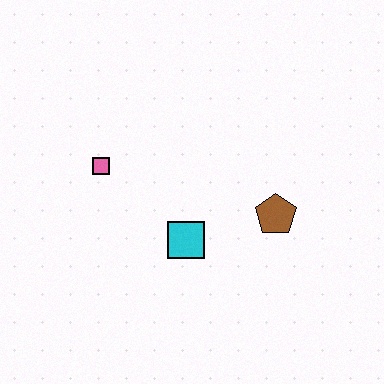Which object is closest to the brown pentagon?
The cyan square is closest to the brown pentagon.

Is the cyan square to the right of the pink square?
Yes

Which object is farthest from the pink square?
The brown pentagon is farthest from the pink square.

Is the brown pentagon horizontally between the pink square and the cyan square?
No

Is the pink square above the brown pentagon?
Yes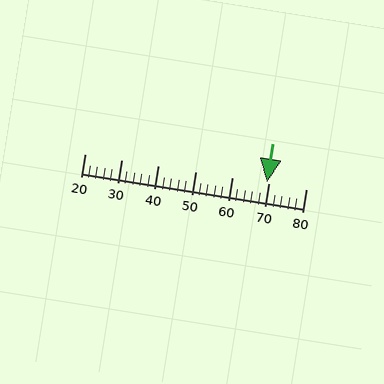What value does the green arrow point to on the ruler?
The green arrow points to approximately 69.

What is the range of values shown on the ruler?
The ruler shows values from 20 to 80.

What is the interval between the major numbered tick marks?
The major tick marks are spaced 10 units apart.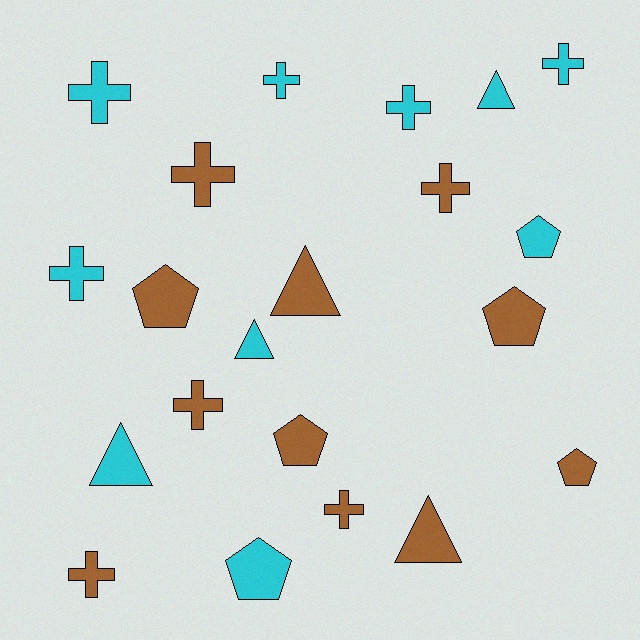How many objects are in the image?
There are 21 objects.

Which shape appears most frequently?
Cross, with 10 objects.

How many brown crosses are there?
There are 5 brown crosses.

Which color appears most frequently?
Brown, with 11 objects.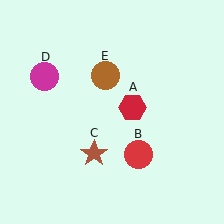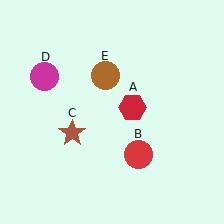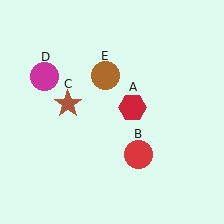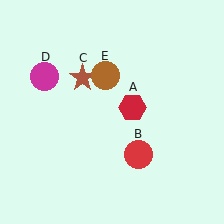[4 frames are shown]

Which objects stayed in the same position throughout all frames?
Red hexagon (object A) and red circle (object B) and magenta circle (object D) and brown circle (object E) remained stationary.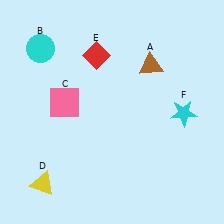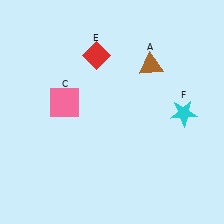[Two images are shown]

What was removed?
The cyan circle (B), the yellow triangle (D) were removed in Image 2.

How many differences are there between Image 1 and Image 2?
There are 2 differences between the two images.